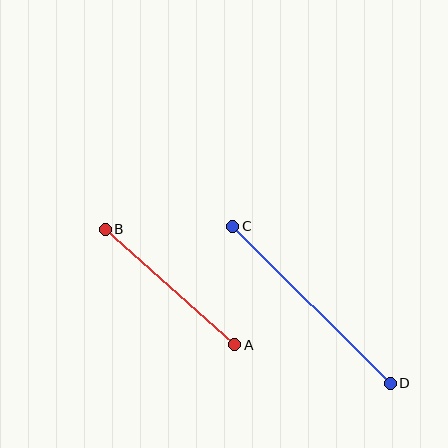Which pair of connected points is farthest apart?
Points C and D are farthest apart.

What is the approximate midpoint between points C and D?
The midpoint is at approximately (311, 305) pixels.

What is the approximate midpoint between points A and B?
The midpoint is at approximately (170, 287) pixels.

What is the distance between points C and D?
The distance is approximately 223 pixels.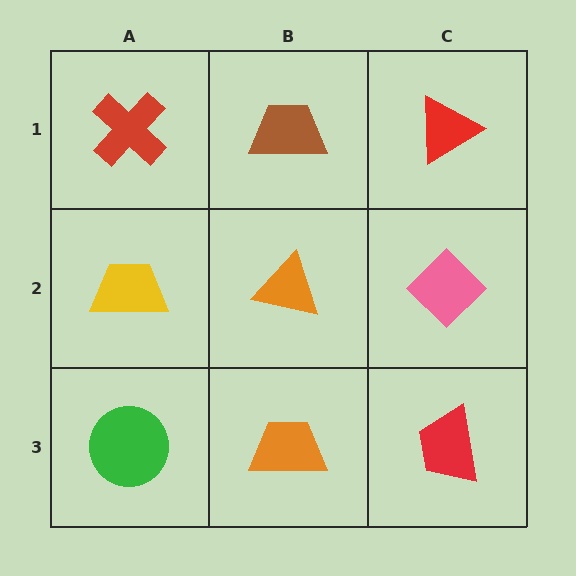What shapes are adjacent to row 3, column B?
An orange triangle (row 2, column B), a green circle (row 3, column A), a red trapezoid (row 3, column C).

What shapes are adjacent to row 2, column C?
A red triangle (row 1, column C), a red trapezoid (row 3, column C), an orange triangle (row 2, column B).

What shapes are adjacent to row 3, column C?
A pink diamond (row 2, column C), an orange trapezoid (row 3, column B).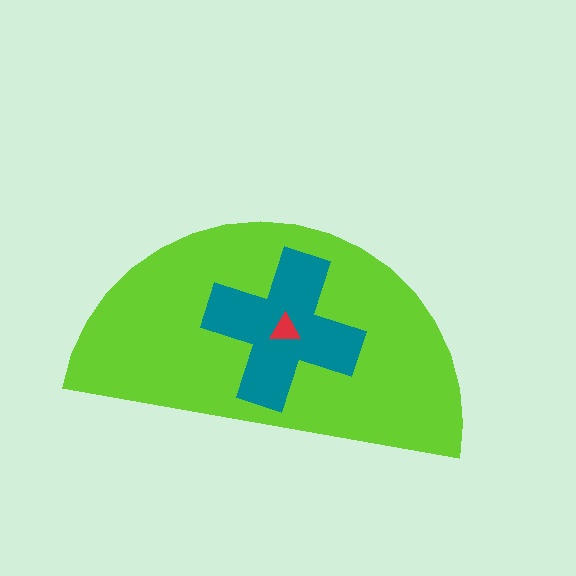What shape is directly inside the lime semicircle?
The teal cross.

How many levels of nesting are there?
3.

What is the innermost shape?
The red triangle.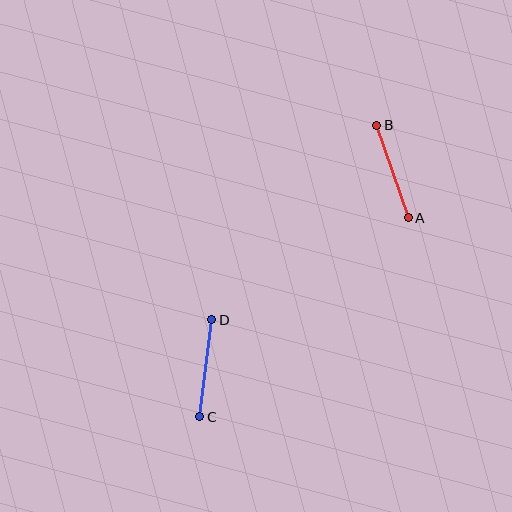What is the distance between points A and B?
The distance is approximately 98 pixels.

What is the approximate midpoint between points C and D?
The midpoint is at approximately (206, 368) pixels.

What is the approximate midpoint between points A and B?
The midpoint is at approximately (392, 171) pixels.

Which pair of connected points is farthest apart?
Points A and B are farthest apart.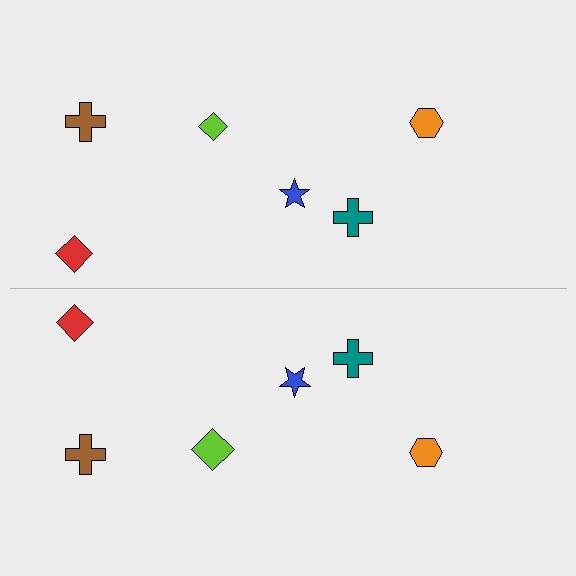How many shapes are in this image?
There are 12 shapes in this image.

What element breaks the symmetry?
The lime diamond on the bottom side has a different size than its mirror counterpart.